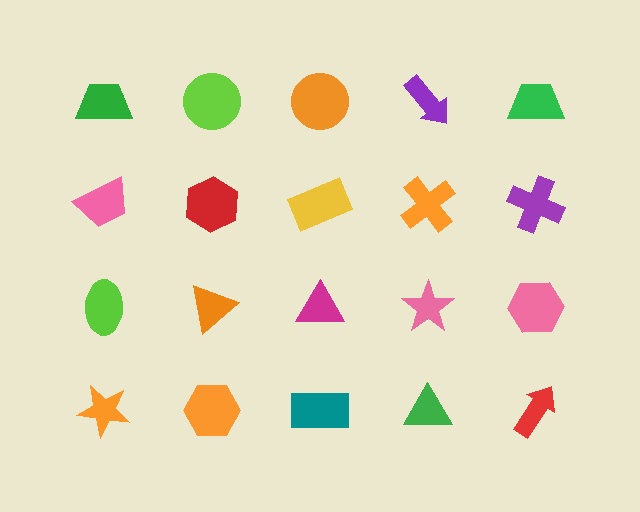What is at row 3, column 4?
A pink star.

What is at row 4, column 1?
An orange star.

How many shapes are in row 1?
5 shapes.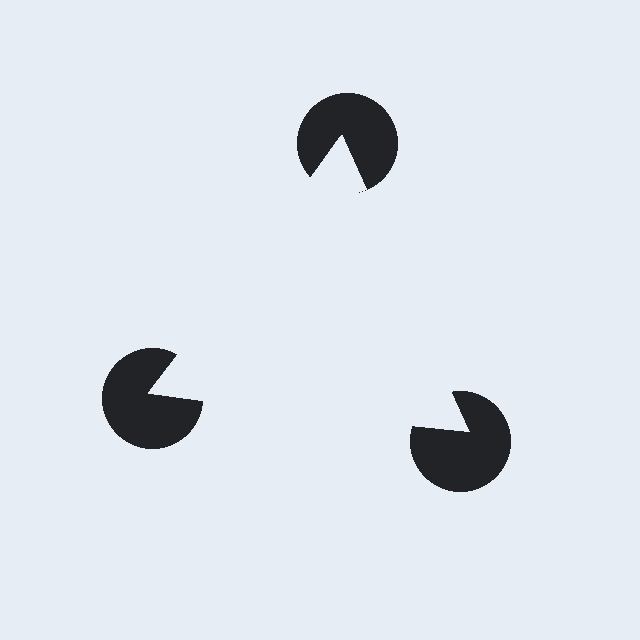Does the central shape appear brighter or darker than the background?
It typically appears slightly brighter than the background, even though no actual brightness change is drawn.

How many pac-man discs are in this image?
There are 3 — one at each vertex of the illusory triangle.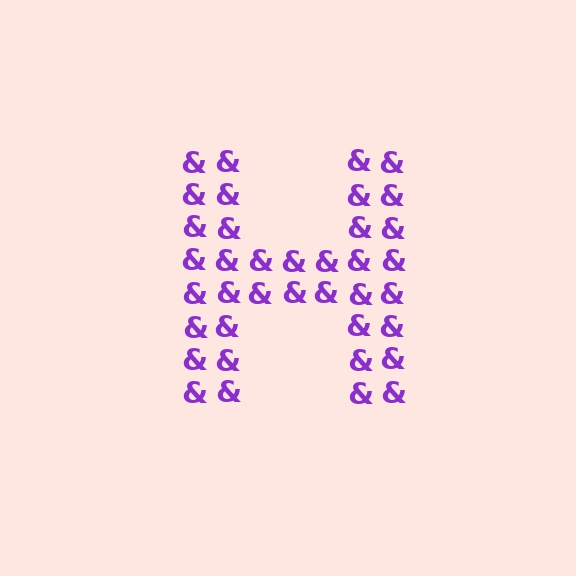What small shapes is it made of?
It is made of small ampersands.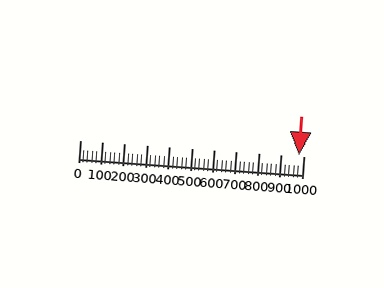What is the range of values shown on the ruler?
The ruler shows values from 0 to 1000.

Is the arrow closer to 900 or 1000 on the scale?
The arrow is closer to 1000.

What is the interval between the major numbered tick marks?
The major tick marks are spaced 100 units apart.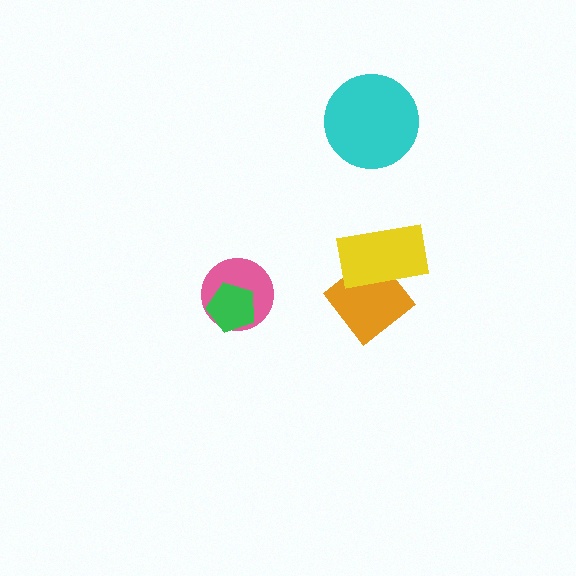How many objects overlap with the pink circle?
1 object overlaps with the pink circle.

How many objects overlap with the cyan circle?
0 objects overlap with the cyan circle.